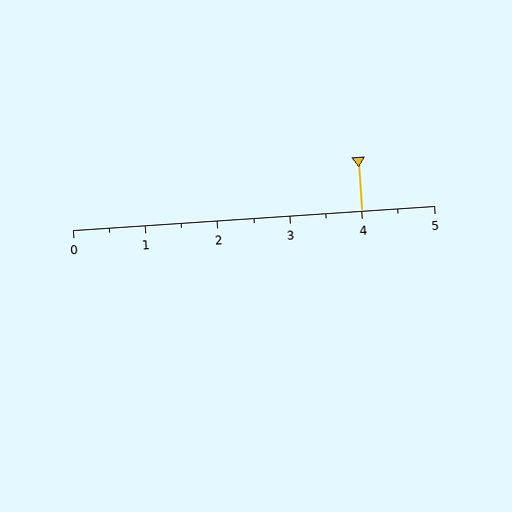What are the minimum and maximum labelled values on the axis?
The axis runs from 0 to 5.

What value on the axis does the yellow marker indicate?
The marker indicates approximately 4.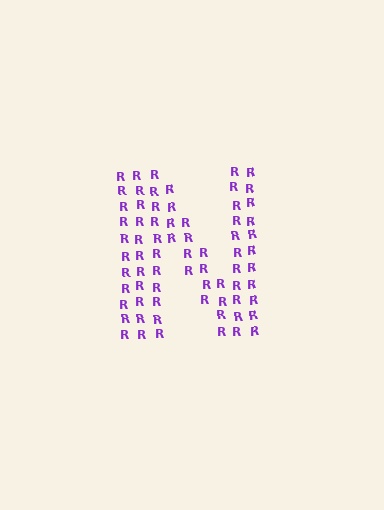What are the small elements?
The small elements are letter R's.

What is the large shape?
The large shape is the letter N.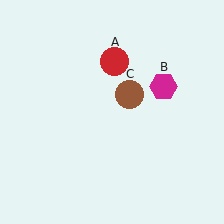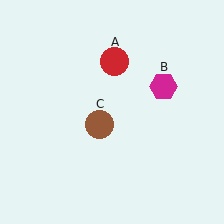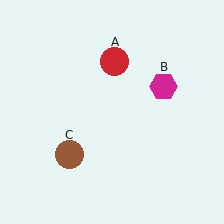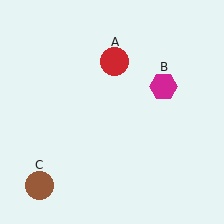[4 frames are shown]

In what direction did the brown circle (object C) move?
The brown circle (object C) moved down and to the left.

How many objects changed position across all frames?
1 object changed position: brown circle (object C).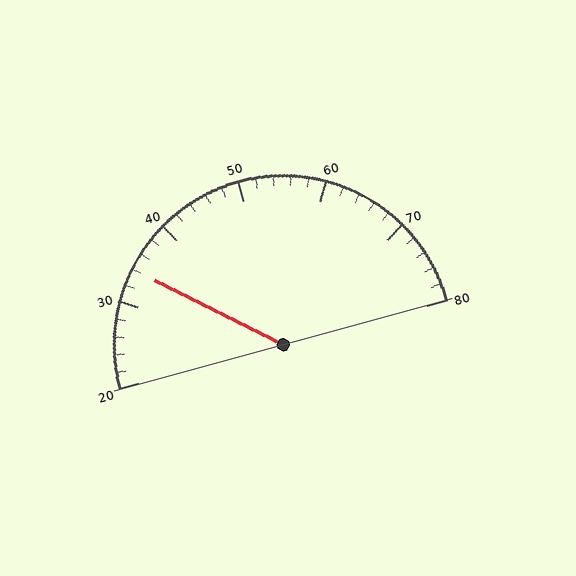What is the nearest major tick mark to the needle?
The nearest major tick mark is 30.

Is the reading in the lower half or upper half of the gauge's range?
The reading is in the lower half of the range (20 to 80).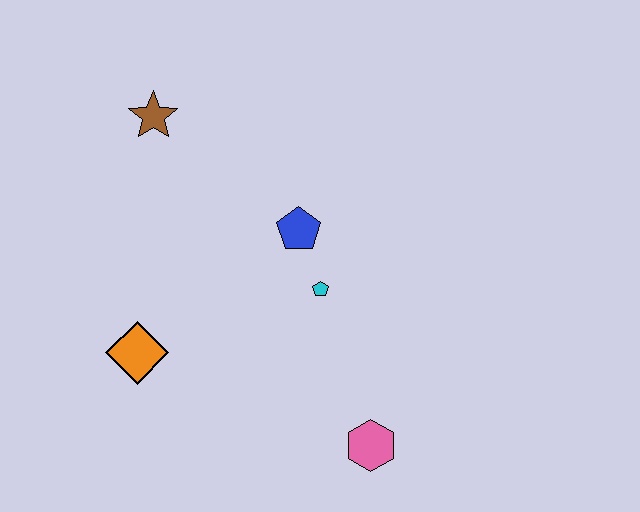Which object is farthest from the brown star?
The pink hexagon is farthest from the brown star.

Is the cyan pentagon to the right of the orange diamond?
Yes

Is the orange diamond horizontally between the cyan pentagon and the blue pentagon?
No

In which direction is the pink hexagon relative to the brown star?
The pink hexagon is below the brown star.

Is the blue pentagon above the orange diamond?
Yes